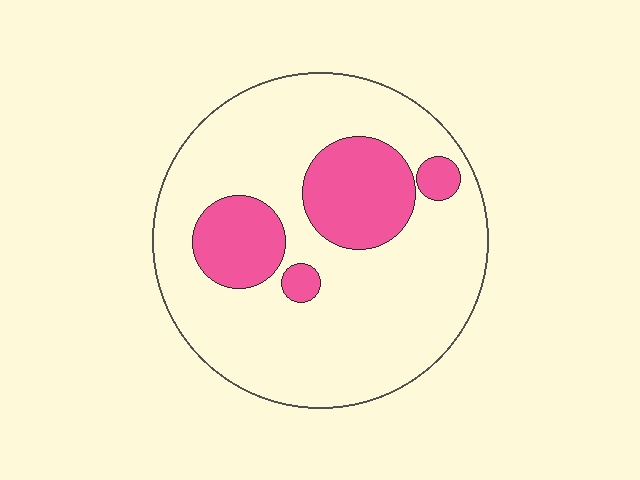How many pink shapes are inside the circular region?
4.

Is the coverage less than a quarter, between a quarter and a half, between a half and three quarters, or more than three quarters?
Less than a quarter.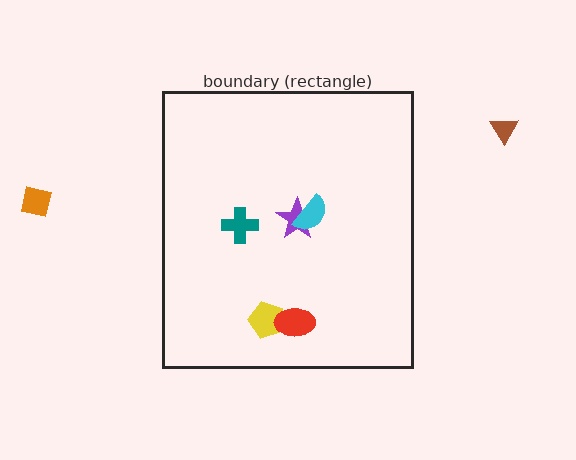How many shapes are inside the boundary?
5 inside, 2 outside.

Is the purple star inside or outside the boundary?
Inside.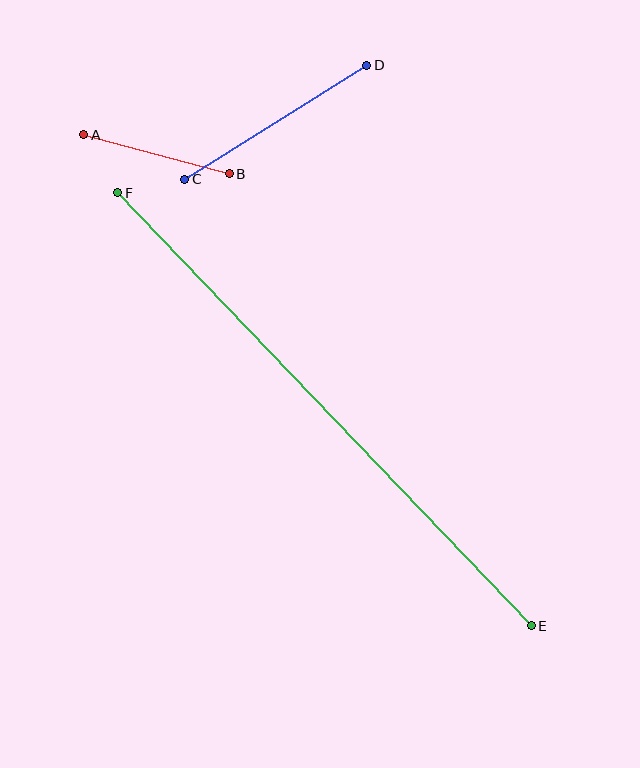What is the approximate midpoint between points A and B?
The midpoint is at approximately (156, 154) pixels.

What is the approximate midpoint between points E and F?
The midpoint is at approximately (324, 409) pixels.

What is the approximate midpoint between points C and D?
The midpoint is at approximately (276, 122) pixels.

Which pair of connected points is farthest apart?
Points E and F are farthest apart.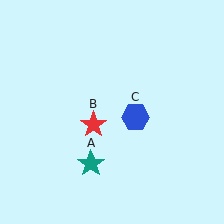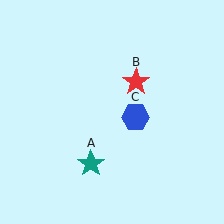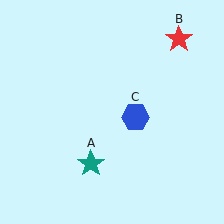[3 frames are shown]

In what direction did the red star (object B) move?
The red star (object B) moved up and to the right.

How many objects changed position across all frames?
1 object changed position: red star (object B).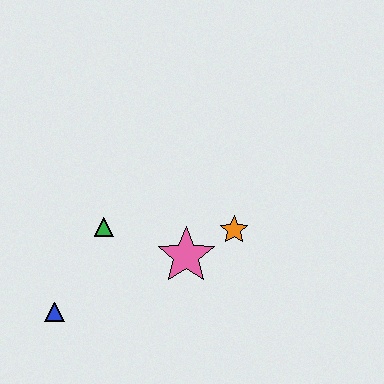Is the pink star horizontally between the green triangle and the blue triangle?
No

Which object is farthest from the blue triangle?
The orange star is farthest from the blue triangle.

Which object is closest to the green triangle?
The pink star is closest to the green triangle.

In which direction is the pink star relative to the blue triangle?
The pink star is to the right of the blue triangle.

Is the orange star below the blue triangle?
No